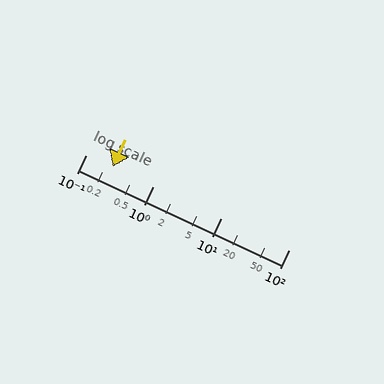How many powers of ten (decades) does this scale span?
The scale spans 3 decades, from 0.1 to 100.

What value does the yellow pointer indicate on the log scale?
The pointer indicates approximately 0.25.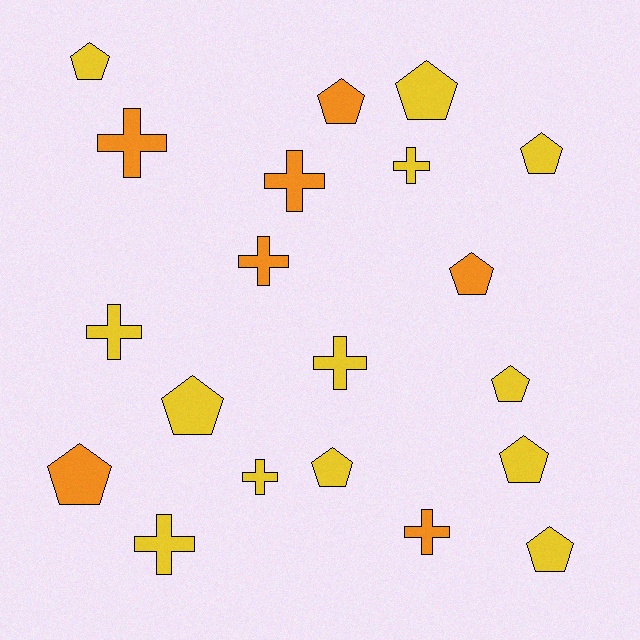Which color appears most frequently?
Yellow, with 13 objects.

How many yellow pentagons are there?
There are 8 yellow pentagons.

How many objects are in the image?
There are 20 objects.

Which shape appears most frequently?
Pentagon, with 11 objects.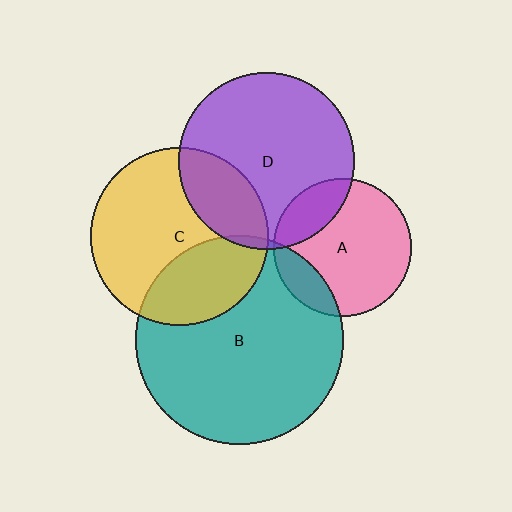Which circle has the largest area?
Circle B (teal).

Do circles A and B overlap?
Yes.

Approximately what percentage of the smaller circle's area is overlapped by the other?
Approximately 15%.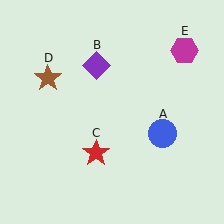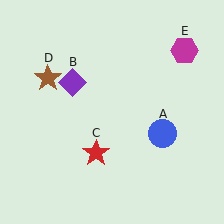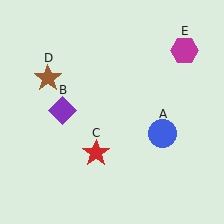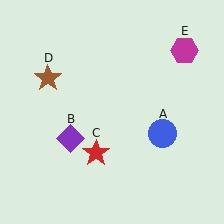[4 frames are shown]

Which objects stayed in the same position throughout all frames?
Blue circle (object A) and red star (object C) and brown star (object D) and magenta hexagon (object E) remained stationary.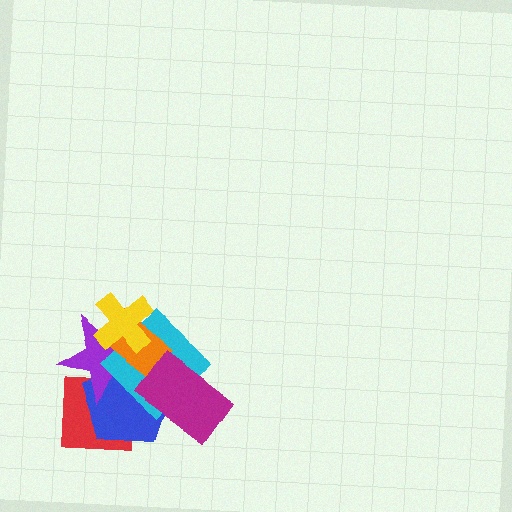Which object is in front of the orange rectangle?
The yellow cross is in front of the orange rectangle.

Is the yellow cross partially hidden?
No, no other shape covers it.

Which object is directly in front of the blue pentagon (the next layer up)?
The purple star is directly in front of the blue pentagon.